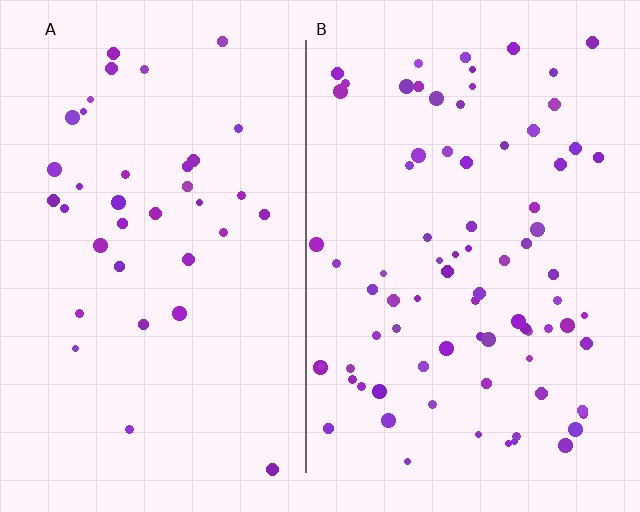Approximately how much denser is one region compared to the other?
Approximately 2.2× — region B over region A.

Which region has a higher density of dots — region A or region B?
B (the right).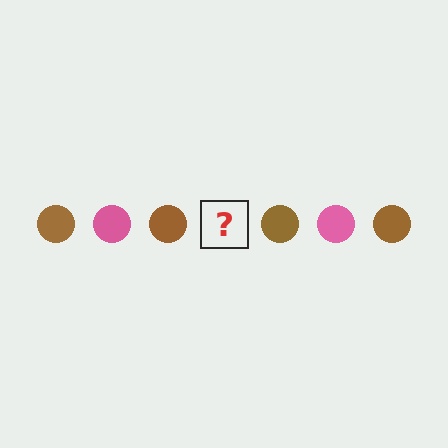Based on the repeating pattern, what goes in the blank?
The blank should be a pink circle.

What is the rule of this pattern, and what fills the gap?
The rule is that the pattern cycles through brown, pink circles. The gap should be filled with a pink circle.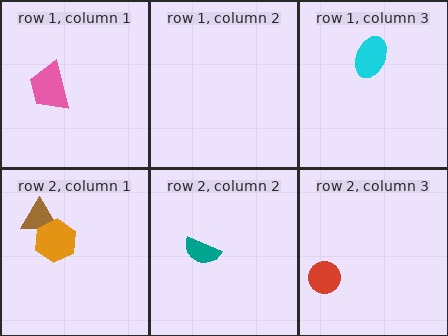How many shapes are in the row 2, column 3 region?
1.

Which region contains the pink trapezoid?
The row 1, column 1 region.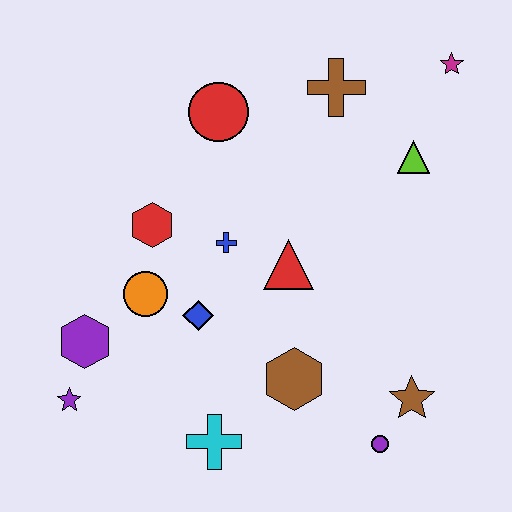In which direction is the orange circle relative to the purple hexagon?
The orange circle is to the right of the purple hexagon.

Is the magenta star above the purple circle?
Yes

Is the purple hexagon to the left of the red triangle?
Yes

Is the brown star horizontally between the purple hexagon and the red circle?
No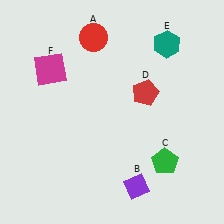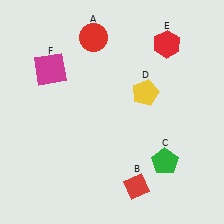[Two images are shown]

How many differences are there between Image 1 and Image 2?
There are 3 differences between the two images.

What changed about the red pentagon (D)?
In Image 1, D is red. In Image 2, it changed to yellow.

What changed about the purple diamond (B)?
In Image 1, B is purple. In Image 2, it changed to red.